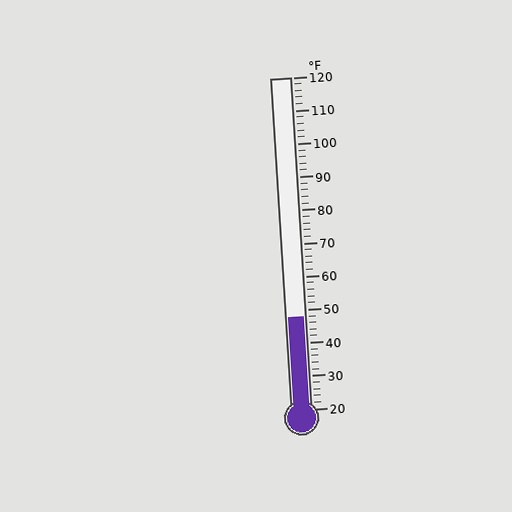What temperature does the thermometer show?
The thermometer shows approximately 48°F.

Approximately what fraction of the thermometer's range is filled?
The thermometer is filled to approximately 30% of its range.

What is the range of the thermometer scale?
The thermometer scale ranges from 20°F to 120°F.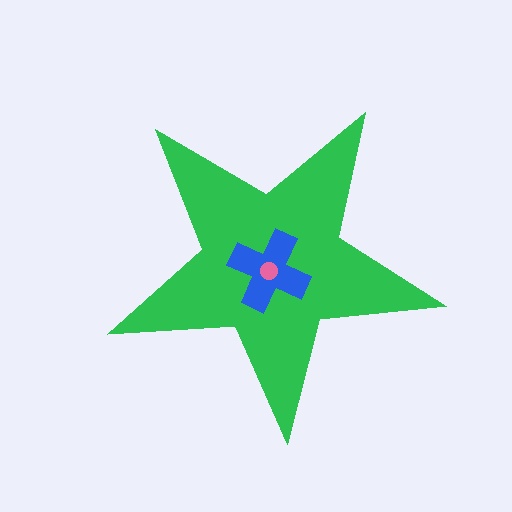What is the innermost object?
The pink circle.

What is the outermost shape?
The green star.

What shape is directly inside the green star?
The blue cross.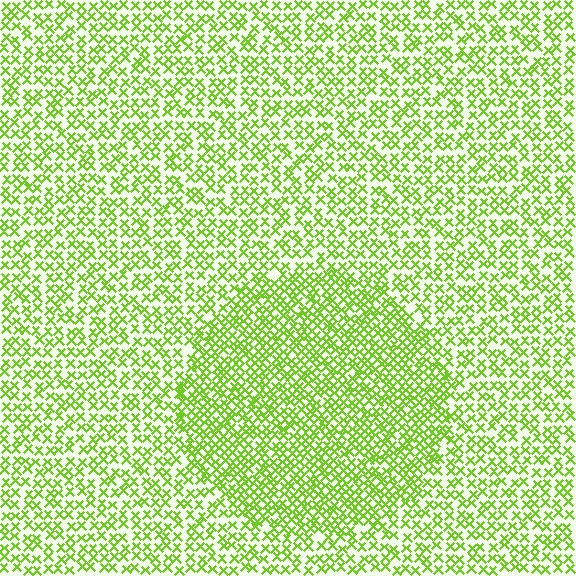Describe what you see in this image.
The image contains small lime elements arranged at two different densities. A circle-shaped region is visible where the elements are more densely packed than the surrounding area.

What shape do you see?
I see a circle.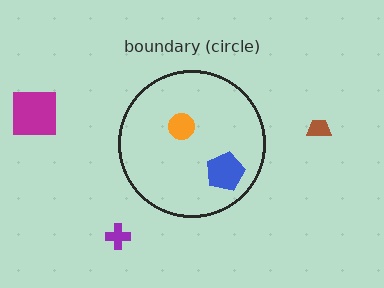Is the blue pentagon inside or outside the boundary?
Inside.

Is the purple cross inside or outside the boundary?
Outside.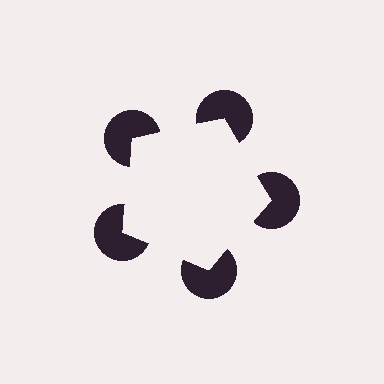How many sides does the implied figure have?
5 sides.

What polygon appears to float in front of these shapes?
An illusory pentagon — its edges are inferred from the aligned wedge cuts in the pac-man discs, not physically drawn.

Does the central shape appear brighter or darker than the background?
It typically appears slightly brighter than the background, even though no actual brightness change is drawn.